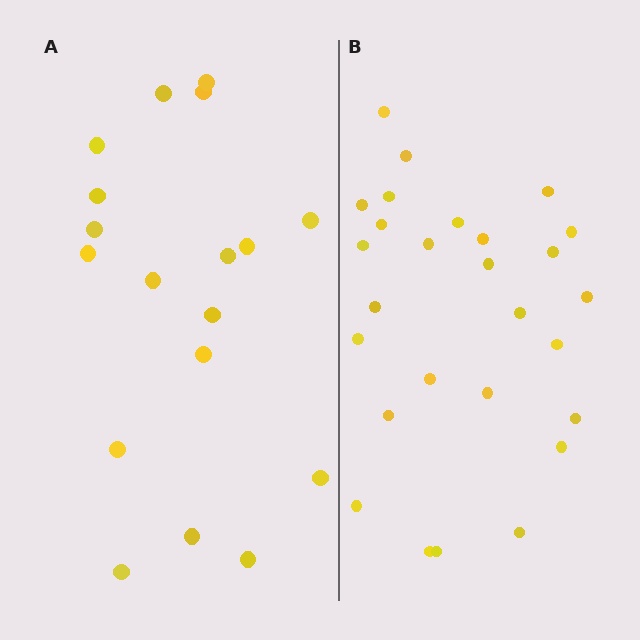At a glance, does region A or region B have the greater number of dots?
Region B (the right region) has more dots.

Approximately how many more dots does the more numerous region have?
Region B has roughly 8 or so more dots than region A.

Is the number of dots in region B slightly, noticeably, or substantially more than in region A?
Region B has substantially more. The ratio is roughly 1.5 to 1.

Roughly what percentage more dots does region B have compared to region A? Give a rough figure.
About 50% more.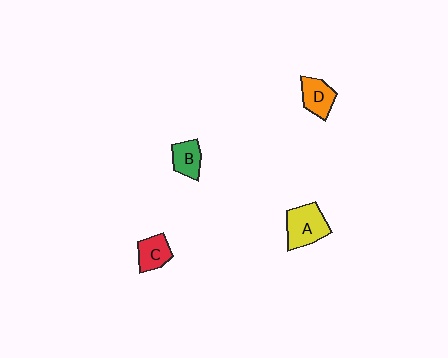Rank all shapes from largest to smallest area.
From largest to smallest: A (yellow), D (orange), C (red), B (green).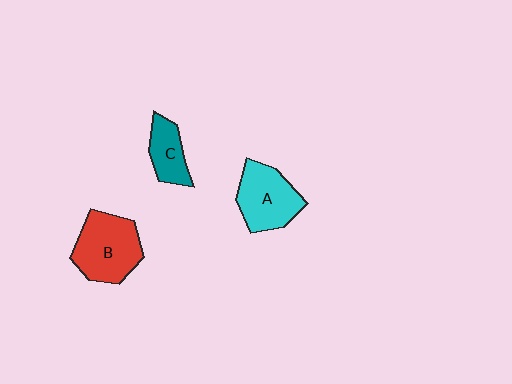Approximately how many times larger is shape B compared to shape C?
Approximately 1.8 times.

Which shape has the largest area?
Shape B (red).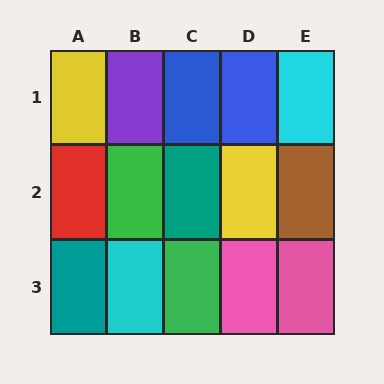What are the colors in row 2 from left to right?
Red, green, teal, yellow, brown.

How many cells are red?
1 cell is red.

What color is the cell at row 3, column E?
Pink.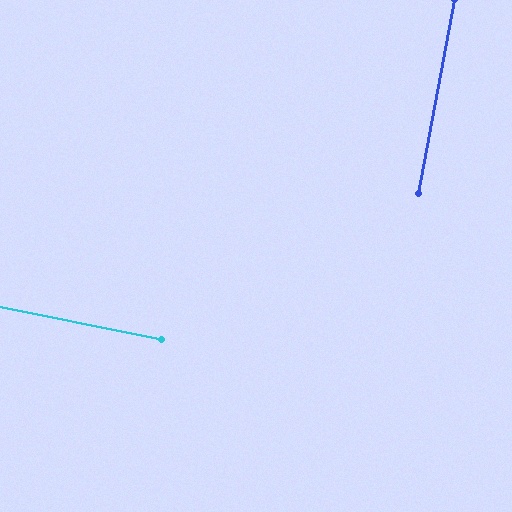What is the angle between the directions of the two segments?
Approximately 89 degrees.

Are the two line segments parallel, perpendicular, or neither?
Perpendicular — they meet at approximately 89°.